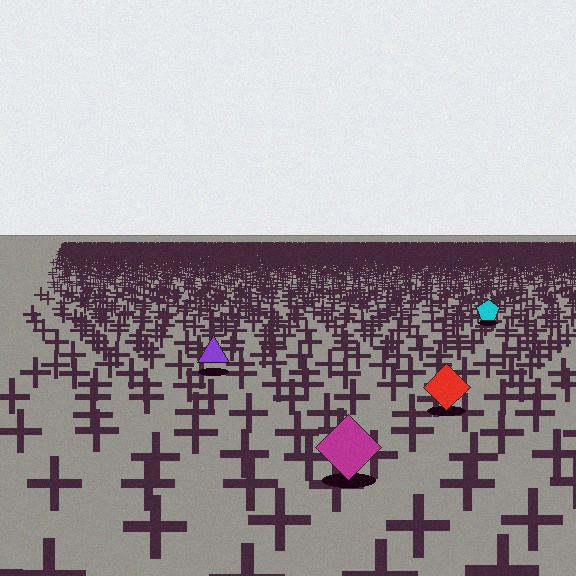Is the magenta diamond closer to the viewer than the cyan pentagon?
Yes. The magenta diamond is closer — you can tell from the texture gradient: the ground texture is coarser near it.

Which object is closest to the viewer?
The magenta diamond is closest. The texture marks near it are larger and more spread out.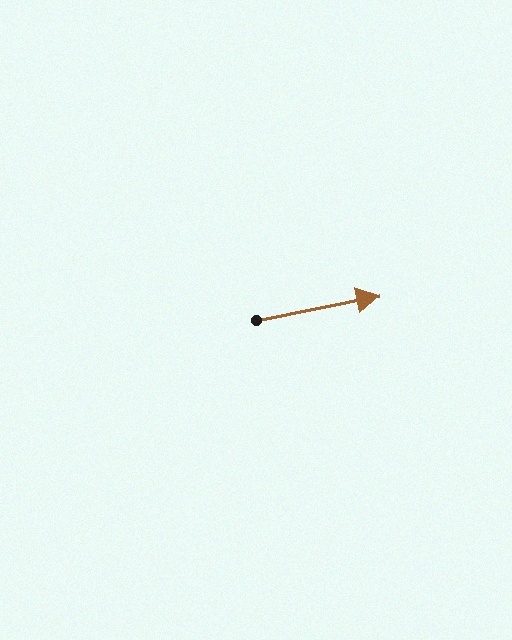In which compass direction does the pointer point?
East.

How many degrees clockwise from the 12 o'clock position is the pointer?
Approximately 79 degrees.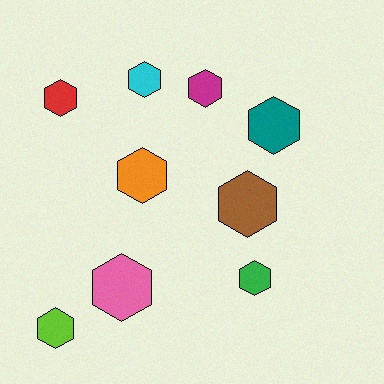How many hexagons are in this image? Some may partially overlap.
There are 9 hexagons.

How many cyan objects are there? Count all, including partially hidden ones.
There is 1 cyan object.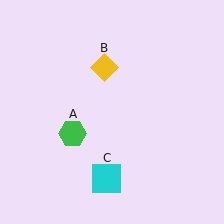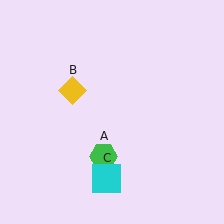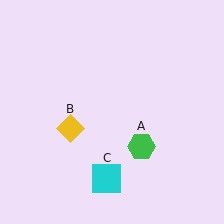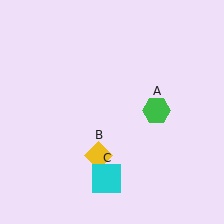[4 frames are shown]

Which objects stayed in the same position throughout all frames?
Cyan square (object C) remained stationary.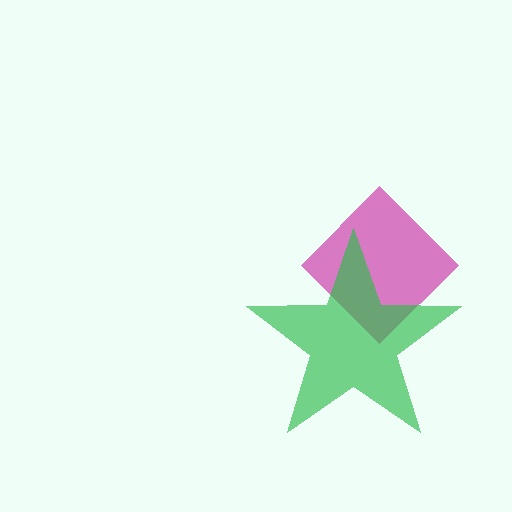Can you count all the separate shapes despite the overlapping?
Yes, there are 2 separate shapes.